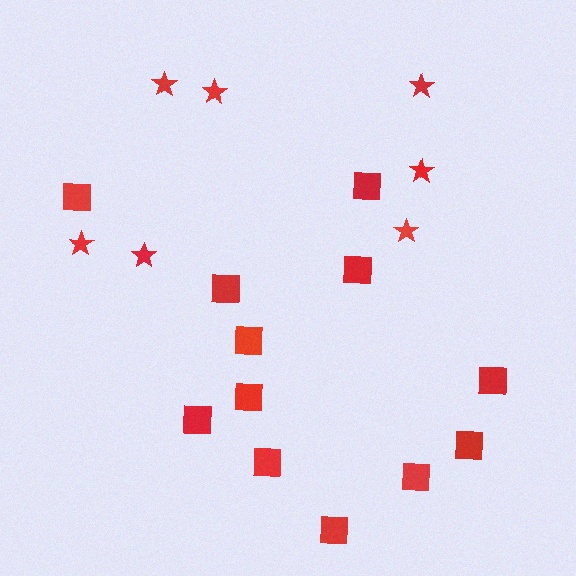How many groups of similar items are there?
There are 2 groups: one group of squares (12) and one group of stars (7).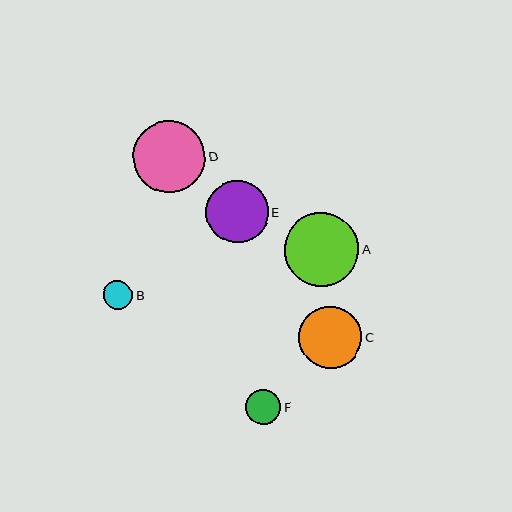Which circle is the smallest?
Circle B is the smallest with a size of approximately 29 pixels.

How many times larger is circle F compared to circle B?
Circle F is approximately 1.2 times the size of circle B.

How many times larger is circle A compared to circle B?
Circle A is approximately 2.6 times the size of circle B.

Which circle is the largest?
Circle A is the largest with a size of approximately 74 pixels.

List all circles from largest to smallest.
From largest to smallest: A, D, C, E, F, B.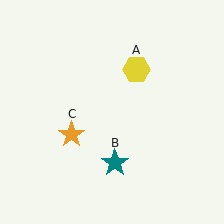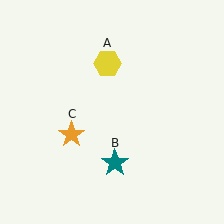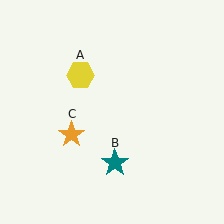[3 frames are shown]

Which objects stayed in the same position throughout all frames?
Teal star (object B) and orange star (object C) remained stationary.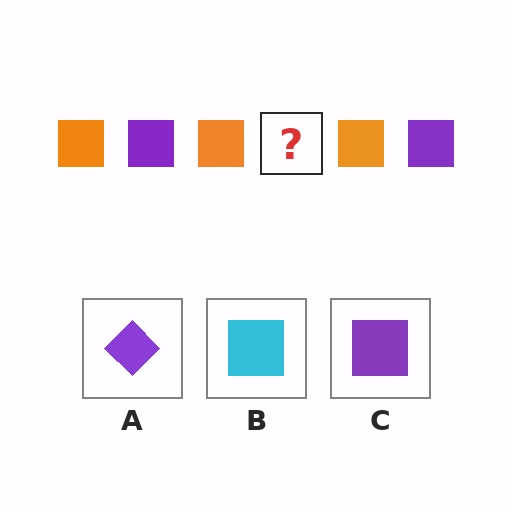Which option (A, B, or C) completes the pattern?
C.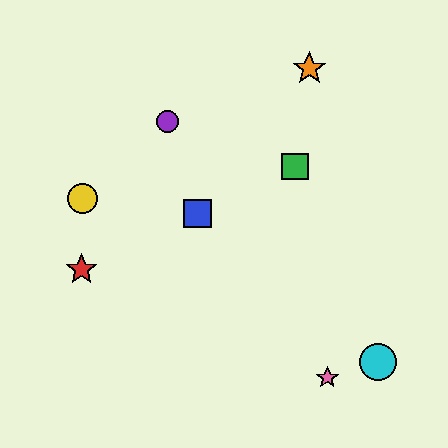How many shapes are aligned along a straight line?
3 shapes (the red star, the blue square, the green square) are aligned along a straight line.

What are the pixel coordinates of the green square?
The green square is at (295, 167).